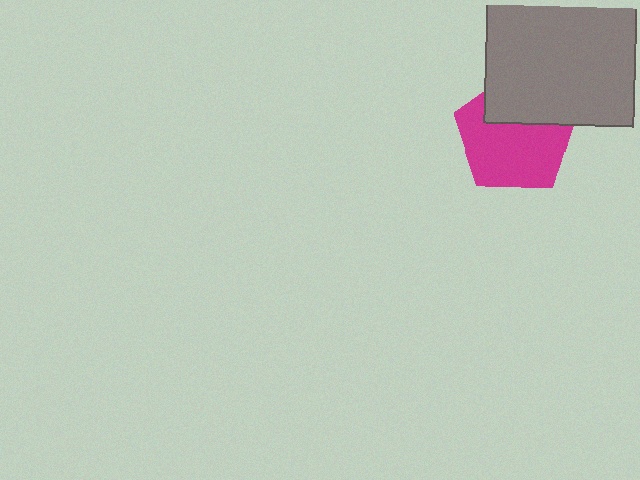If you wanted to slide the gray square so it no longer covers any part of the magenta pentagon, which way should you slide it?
Slide it up — that is the most direct way to separate the two shapes.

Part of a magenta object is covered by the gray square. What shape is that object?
It is a pentagon.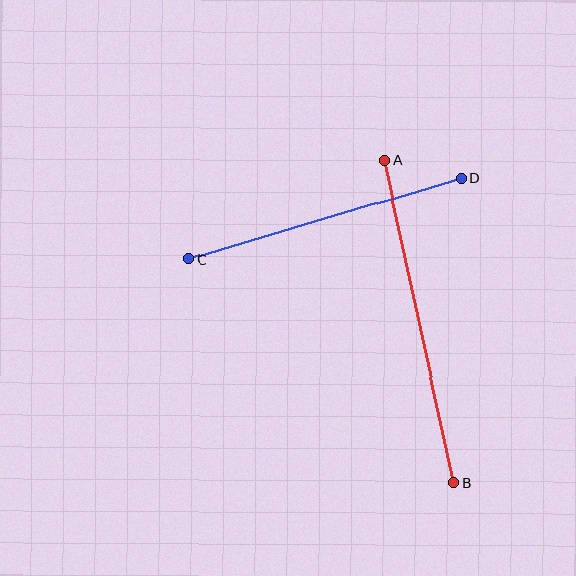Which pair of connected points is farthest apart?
Points A and B are farthest apart.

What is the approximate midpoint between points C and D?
The midpoint is at approximately (325, 219) pixels.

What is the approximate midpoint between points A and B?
The midpoint is at approximately (419, 321) pixels.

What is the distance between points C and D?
The distance is approximately 284 pixels.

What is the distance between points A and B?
The distance is approximately 330 pixels.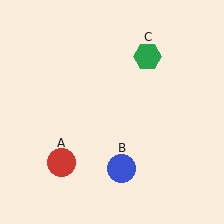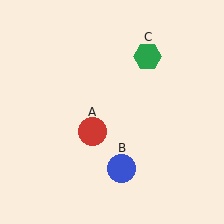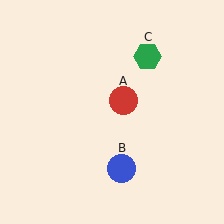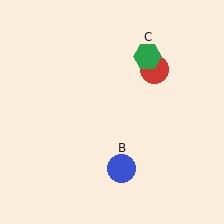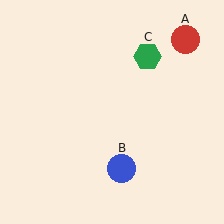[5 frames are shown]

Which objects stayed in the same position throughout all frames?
Blue circle (object B) and green hexagon (object C) remained stationary.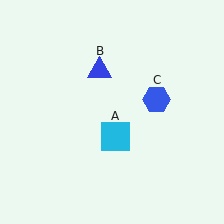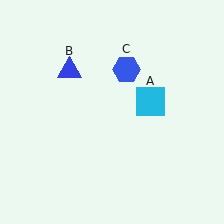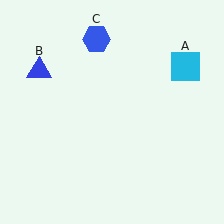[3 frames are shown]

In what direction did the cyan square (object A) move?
The cyan square (object A) moved up and to the right.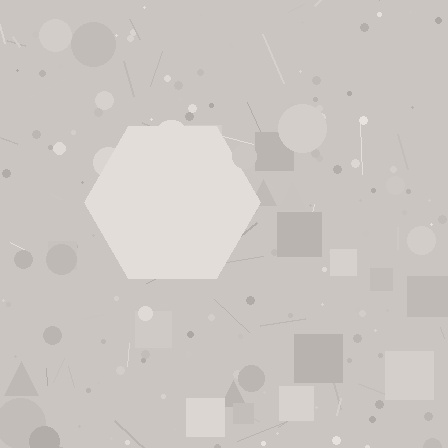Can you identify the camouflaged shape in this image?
The camouflaged shape is a hexagon.